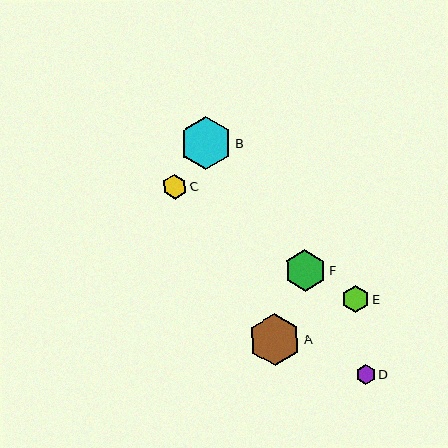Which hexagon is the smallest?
Hexagon D is the smallest with a size of approximately 20 pixels.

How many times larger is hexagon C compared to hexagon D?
Hexagon C is approximately 1.2 times the size of hexagon D.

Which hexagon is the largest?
Hexagon B is the largest with a size of approximately 52 pixels.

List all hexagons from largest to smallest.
From largest to smallest: B, A, F, E, C, D.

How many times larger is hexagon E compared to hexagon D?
Hexagon E is approximately 1.4 times the size of hexagon D.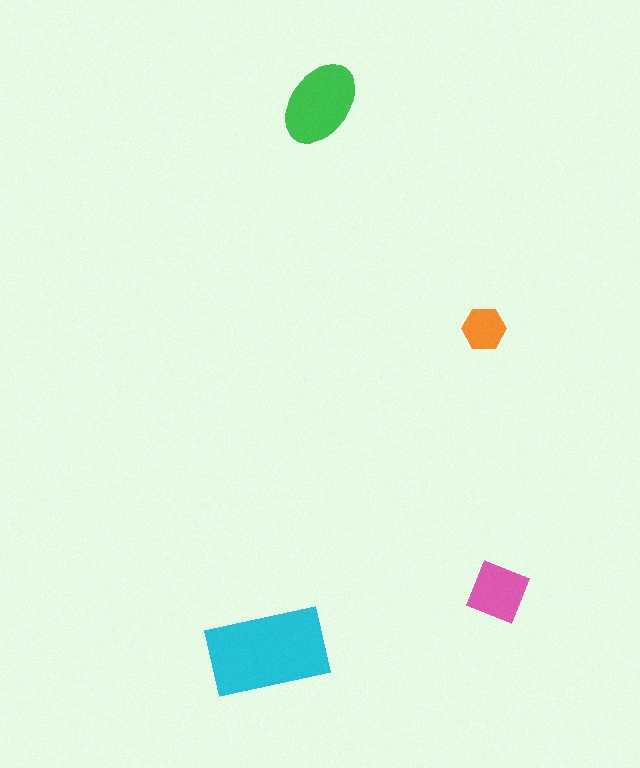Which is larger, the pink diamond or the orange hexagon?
The pink diamond.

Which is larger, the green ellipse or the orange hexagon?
The green ellipse.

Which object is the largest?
The cyan rectangle.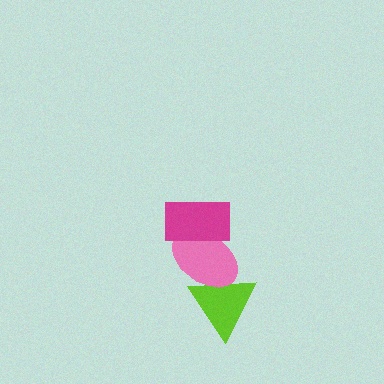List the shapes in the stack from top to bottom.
From top to bottom: the magenta rectangle, the pink ellipse, the lime triangle.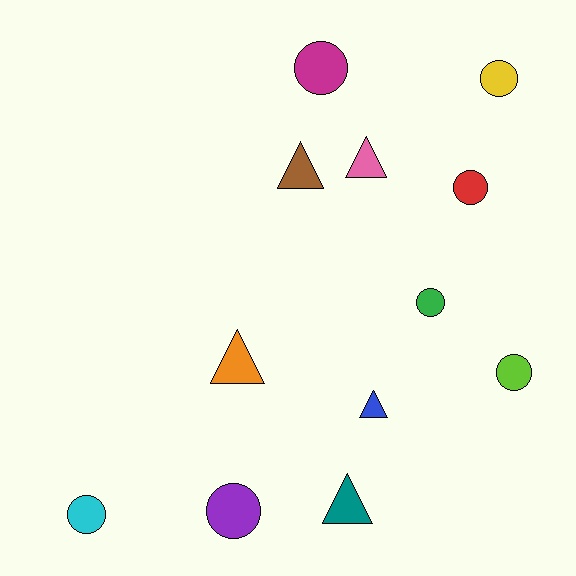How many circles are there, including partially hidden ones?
There are 7 circles.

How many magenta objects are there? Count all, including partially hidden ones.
There is 1 magenta object.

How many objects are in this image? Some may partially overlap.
There are 12 objects.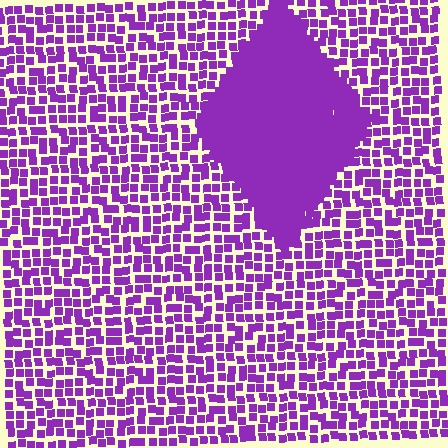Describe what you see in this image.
The image contains small purple elements arranged at two different densities. A diamond-shaped region is visible where the elements are more densely packed than the surrounding area.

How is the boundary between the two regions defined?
The boundary is defined by a change in element density (approximately 2.6x ratio). All elements are the same color, size, and shape.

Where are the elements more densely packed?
The elements are more densely packed inside the diamond boundary.